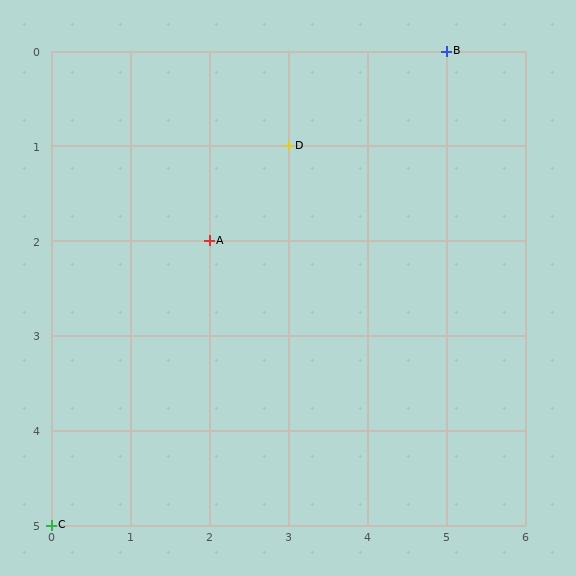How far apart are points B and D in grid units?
Points B and D are 2 columns and 1 row apart (about 2.2 grid units diagonally).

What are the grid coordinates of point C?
Point C is at grid coordinates (0, 5).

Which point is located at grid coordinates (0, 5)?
Point C is at (0, 5).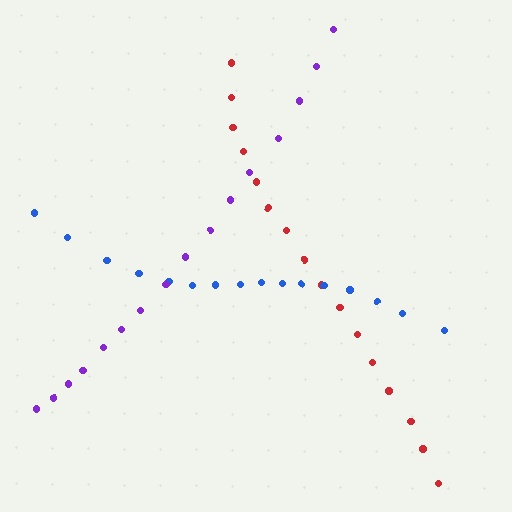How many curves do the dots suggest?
There are 3 distinct paths.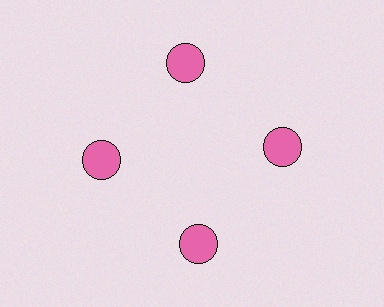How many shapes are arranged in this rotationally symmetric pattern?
There are 4 shapes, arranged in 4 groups of 1.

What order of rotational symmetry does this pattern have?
This pattern has 4-fold rotational symmetry.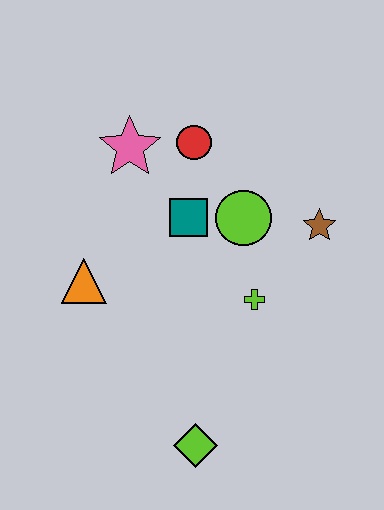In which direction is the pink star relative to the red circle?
The pink star is to the left of the red circle.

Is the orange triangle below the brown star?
Yes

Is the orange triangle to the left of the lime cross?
Yes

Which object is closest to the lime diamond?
The lime cross is closest to the lime diamond.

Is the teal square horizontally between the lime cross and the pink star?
Yes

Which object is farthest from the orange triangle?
The brown star is farthest from the orange triangle.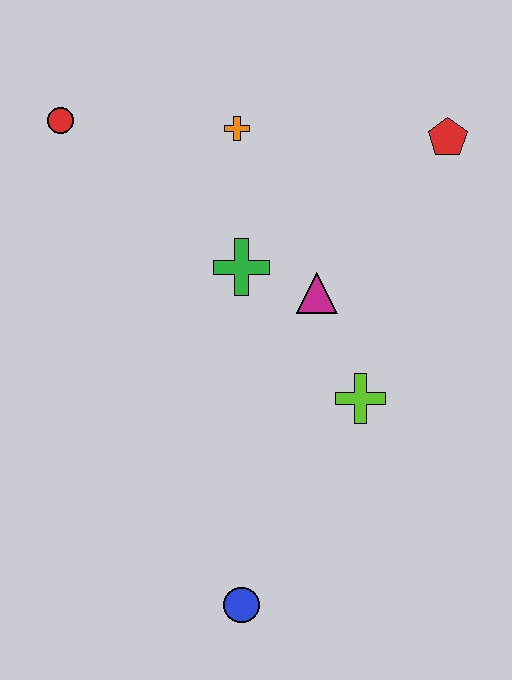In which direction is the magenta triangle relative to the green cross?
The magenta triangle is to the right of the green cross.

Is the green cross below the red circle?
Yes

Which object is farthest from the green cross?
The blue circle is farthest from the green cross.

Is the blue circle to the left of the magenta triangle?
Yes